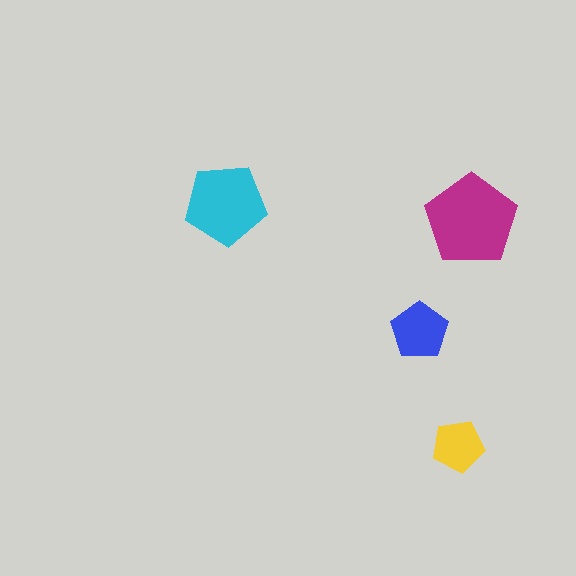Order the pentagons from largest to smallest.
the magenta one, the cyan one, the blue one, the yellow one.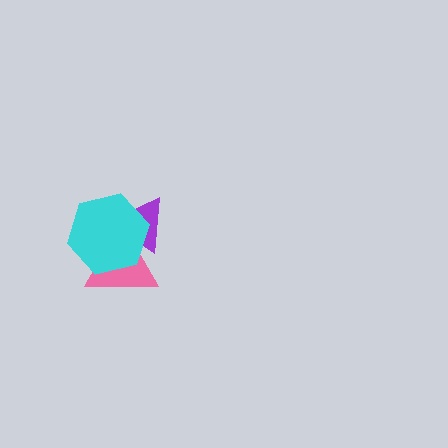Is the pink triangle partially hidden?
Yes, it is partially covered by another shape.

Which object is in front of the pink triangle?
The cyan hexagon is in front of the pink triangle.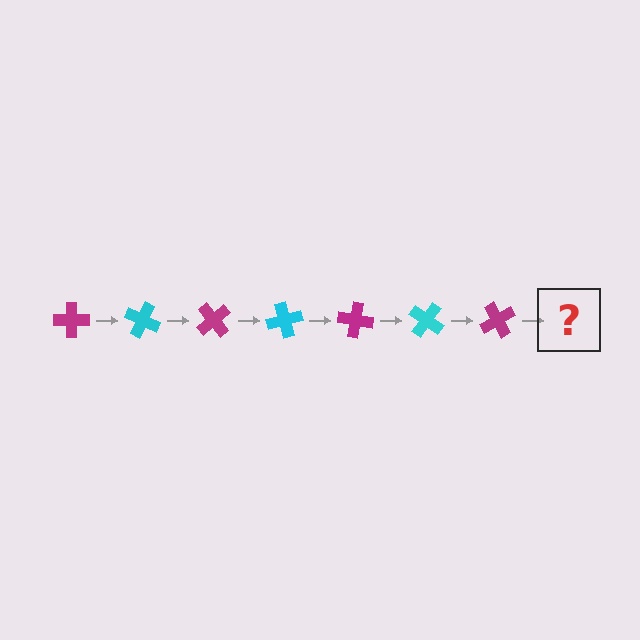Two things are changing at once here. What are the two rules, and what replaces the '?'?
The two rules are that it rotates 25 degrees each step and the color cycles through magenta and cyan. The '?' should be a cyan cross, rotated 175 degrees from the start.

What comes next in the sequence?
The next element should be a cyan cross, rotated 175 degrees from the start.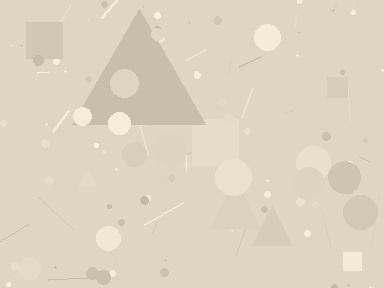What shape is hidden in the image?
A triangle is hidden in the image.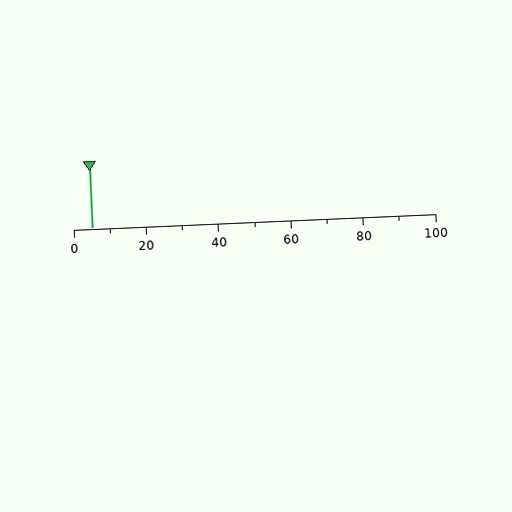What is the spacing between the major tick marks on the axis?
The major ticks are spaced 20 apart.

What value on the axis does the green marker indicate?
The marker indicates approximately 5.